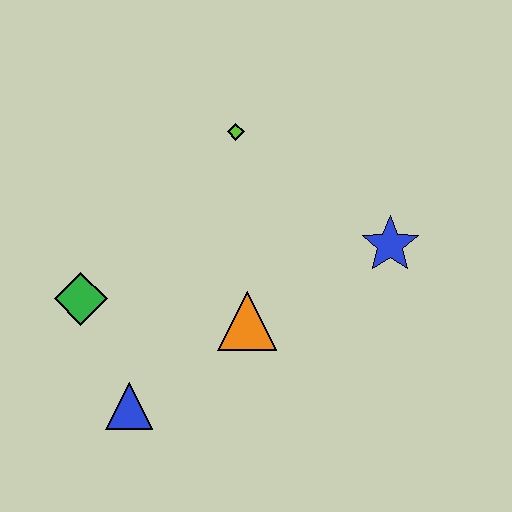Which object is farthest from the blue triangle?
The blue star is farthest from the blue triangle.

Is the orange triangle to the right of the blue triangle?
Yes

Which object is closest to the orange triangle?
The blue triangle is closest to the orange triangle.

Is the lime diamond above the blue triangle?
Yes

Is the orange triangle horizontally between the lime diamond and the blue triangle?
No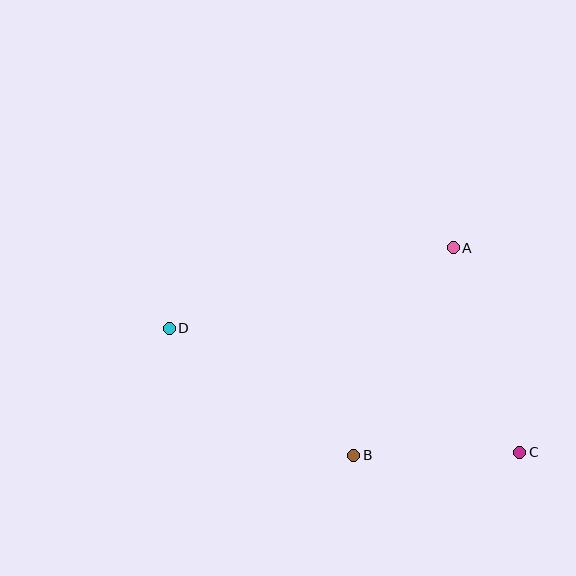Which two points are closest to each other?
Points B and C are closest to each other.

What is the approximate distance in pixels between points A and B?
The distance between A and B is approximately 230 pixels.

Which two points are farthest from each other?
Points C and D are farthest from each other.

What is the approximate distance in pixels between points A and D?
The distance between A and D is approximately 295 pixels.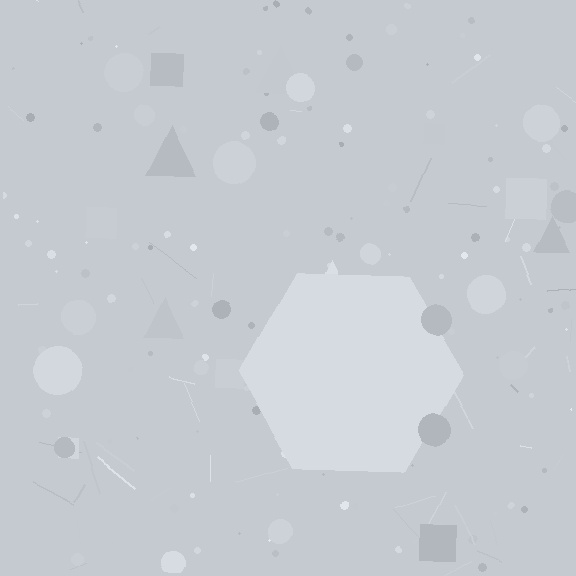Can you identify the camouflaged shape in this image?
The camouflaged shape is a hexagon.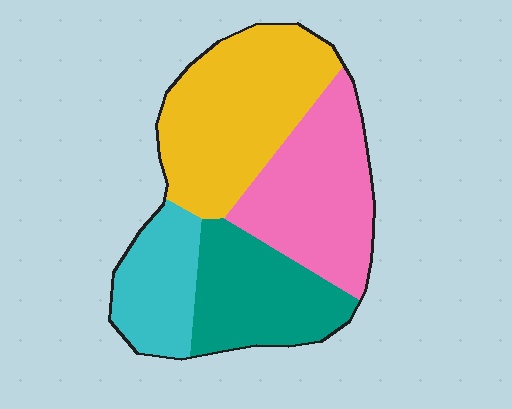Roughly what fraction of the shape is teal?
Teal covers around 20% of the shape.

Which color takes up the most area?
Yellow, at roughly 35%.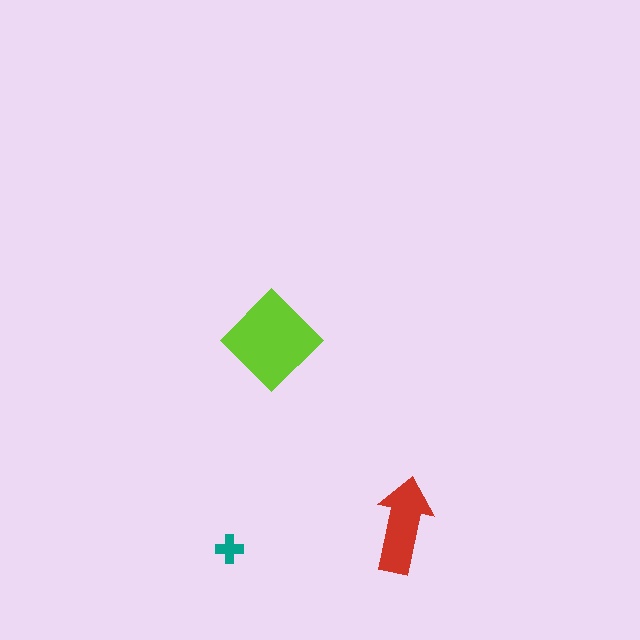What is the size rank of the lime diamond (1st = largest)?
1st.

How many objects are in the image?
There are 3 objects in the image.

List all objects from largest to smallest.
The lime diamond, the red arrow, the teal cross.